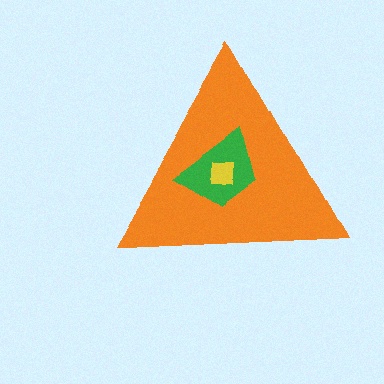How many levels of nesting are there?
3.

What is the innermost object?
The yellow square.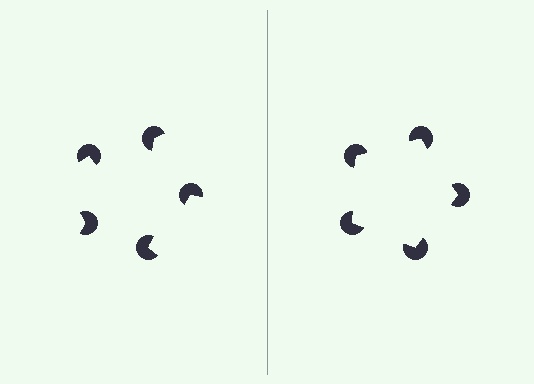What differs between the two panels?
The pac-man discs are positioned identically on both sides; only the wedge orientations differ. On the right they align to a pentagon; on the left they are misaligned.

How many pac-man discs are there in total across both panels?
10 — 5 on each side.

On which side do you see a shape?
An illusory pentagon appears on the right side. On the left side the wedge cuts are rotated, so no coherent shape forms.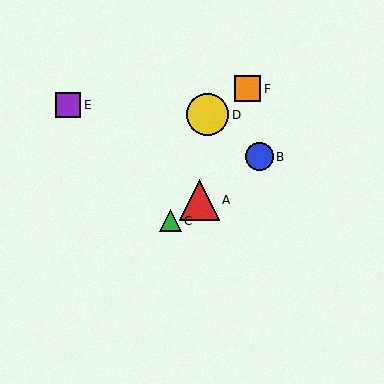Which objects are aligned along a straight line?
Objects A, B, C are aligned along a straight line.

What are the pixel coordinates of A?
Object A is at (199, 200).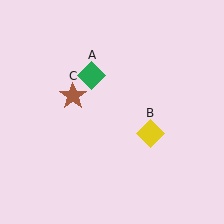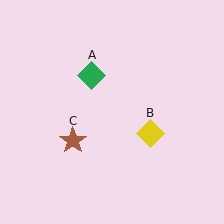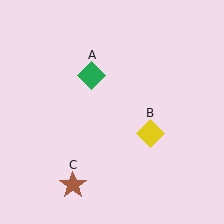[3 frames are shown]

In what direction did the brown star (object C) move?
The brown star (object C) moved down.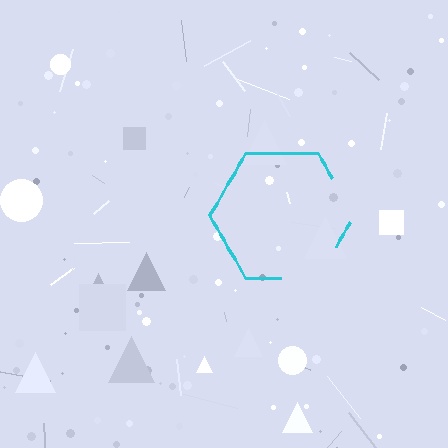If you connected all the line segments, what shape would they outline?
They would outline a hexagon.